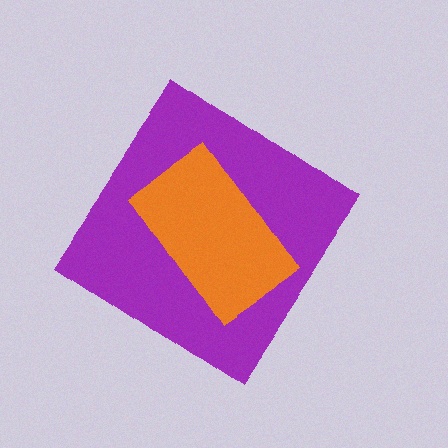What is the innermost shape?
The orange rectangle.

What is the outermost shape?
The purple diamond.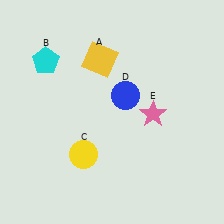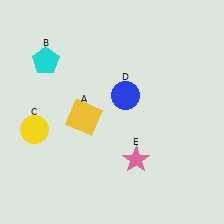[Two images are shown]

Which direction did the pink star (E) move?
The pink star (E) moved down.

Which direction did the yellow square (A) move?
The yellow square (A) moved down.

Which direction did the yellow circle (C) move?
The yellow circle (C) moved left.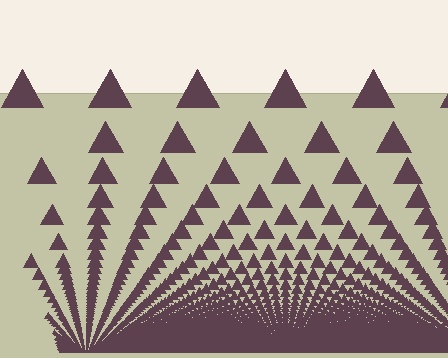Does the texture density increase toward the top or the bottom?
Density increases toward the bottom.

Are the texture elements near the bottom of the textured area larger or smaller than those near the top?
Smaller. The gradient is inverted — elements near the bottom are smaller and denser.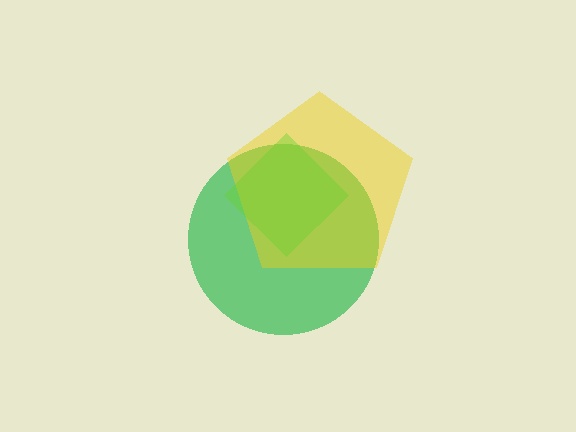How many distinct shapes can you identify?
There are 3 distinct shapes: a green circle, a yellow pentagon, a lime diamond.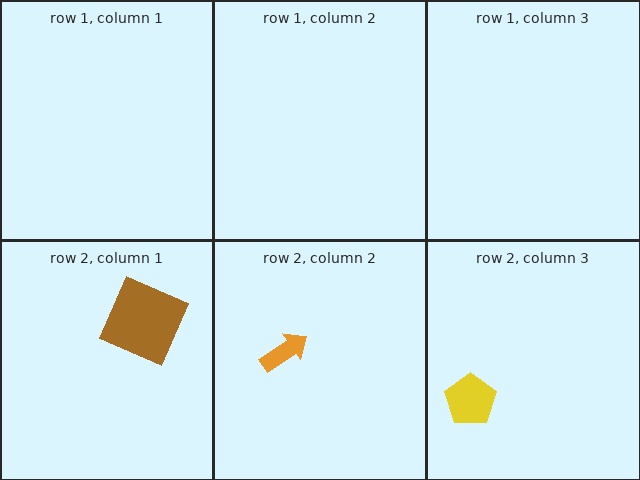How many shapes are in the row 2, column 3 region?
1.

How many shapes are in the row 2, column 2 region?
1.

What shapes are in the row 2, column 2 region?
The orange arrow.